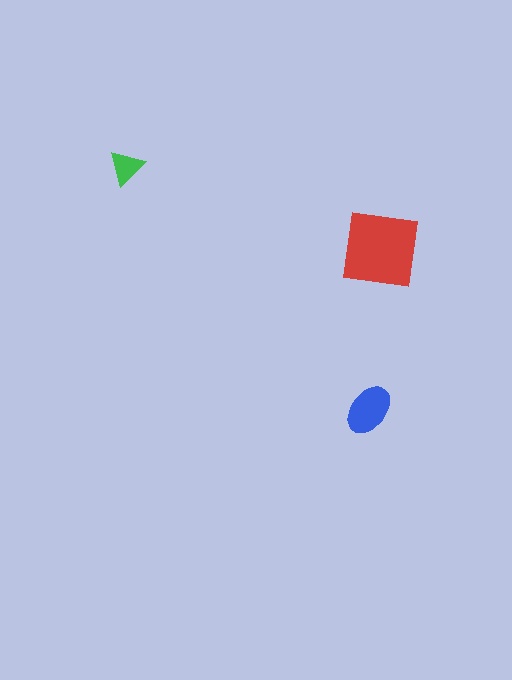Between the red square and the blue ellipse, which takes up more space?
The red square.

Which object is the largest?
The red square.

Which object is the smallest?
The green triangle.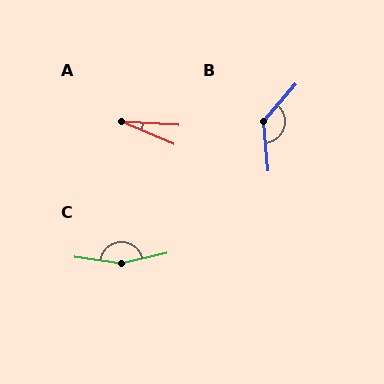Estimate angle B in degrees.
Approximately 134 degrees.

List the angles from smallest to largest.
A (20°), B (134°), C (160°).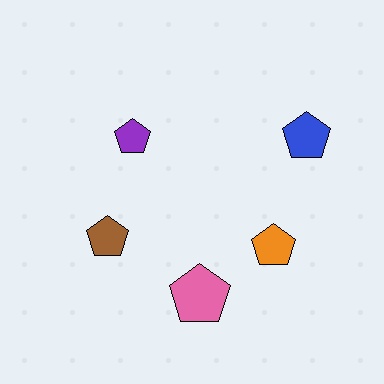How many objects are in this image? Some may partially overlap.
There are 5 objects.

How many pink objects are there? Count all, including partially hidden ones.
There is 1 pink object.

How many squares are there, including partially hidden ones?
There are no squares.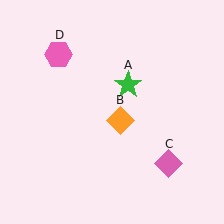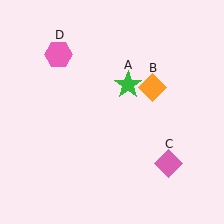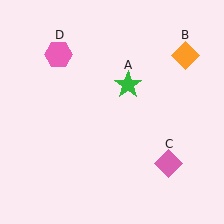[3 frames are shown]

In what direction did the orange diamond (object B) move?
The orange diamond (object B) moved up and to the right.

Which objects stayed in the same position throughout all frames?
Green star (object A) and pink diamond (object C) and pink hexagon (object D) remained stationary.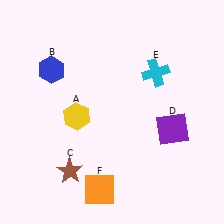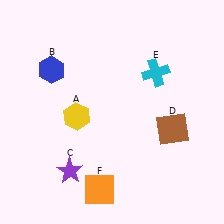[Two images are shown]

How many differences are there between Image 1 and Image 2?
There are 2 differences between the two images.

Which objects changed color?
C changed from brown to purple. D changed from purple to brown.